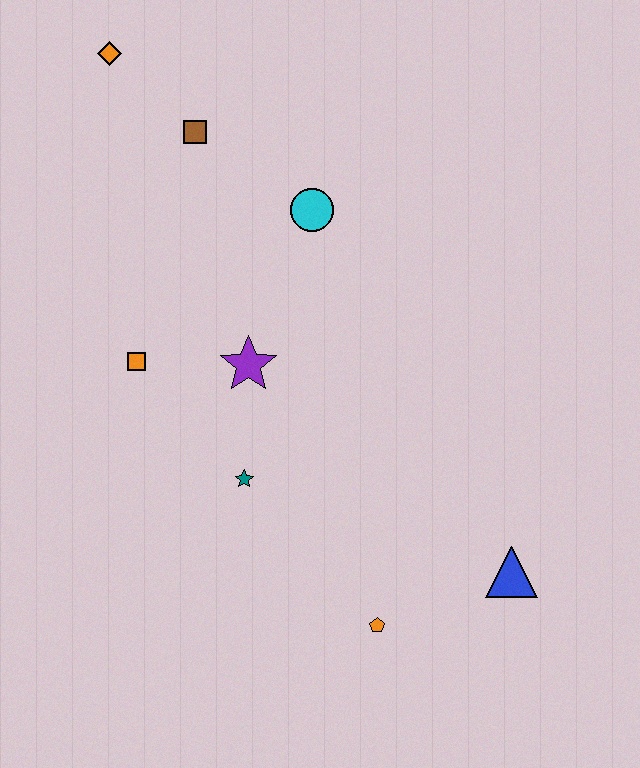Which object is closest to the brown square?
The orange diamond is closest to the brown square.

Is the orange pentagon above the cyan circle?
No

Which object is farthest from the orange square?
The blue triangle is farthest from the orange square.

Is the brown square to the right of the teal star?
No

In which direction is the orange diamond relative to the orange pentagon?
The orange diamond is above the orange pentagon.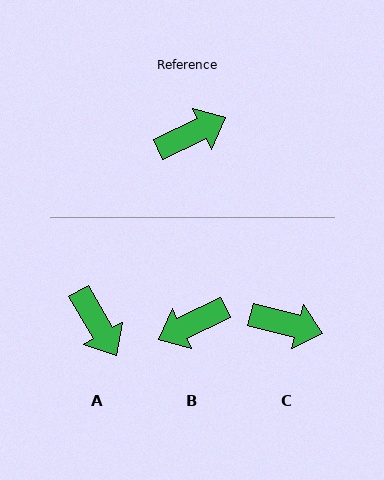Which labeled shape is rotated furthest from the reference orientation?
B, about 180 degrees away.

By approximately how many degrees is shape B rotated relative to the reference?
Approximately 180 degrees clockwise.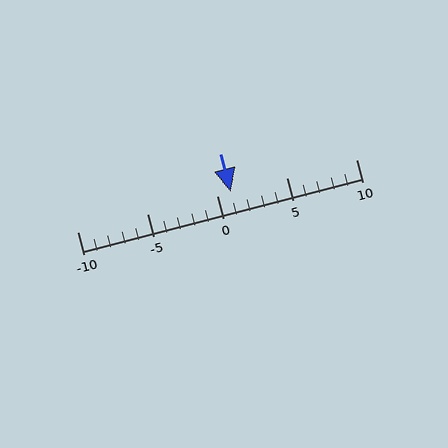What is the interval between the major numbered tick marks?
The major tick marks are spaced 5 units apart.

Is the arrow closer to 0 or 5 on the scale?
The arrow is closer to 0.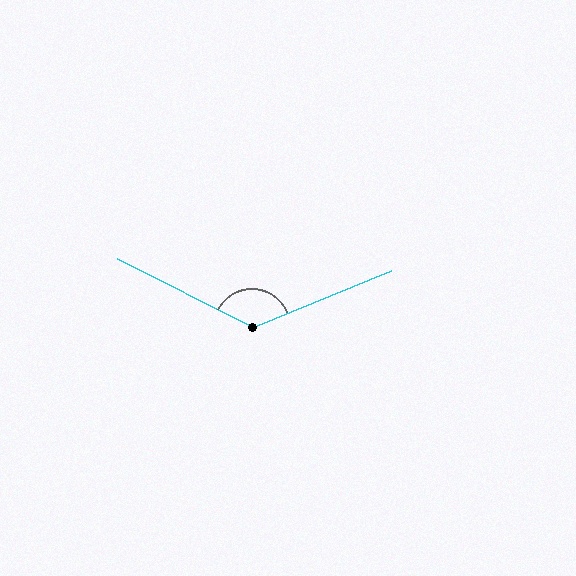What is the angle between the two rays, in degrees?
Approximately 131 degrees.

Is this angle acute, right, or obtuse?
It is obtuse.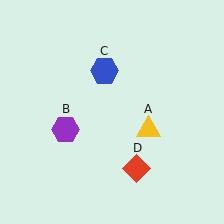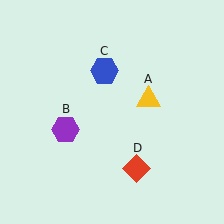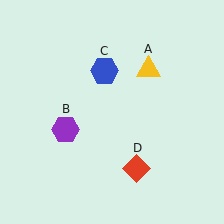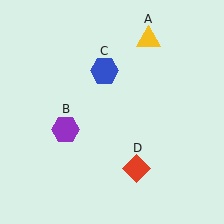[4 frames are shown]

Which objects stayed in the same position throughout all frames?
Purple hexagon (object B) and blue hexagon (object C) and red diamond (object D) remained stationary.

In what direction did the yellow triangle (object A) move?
The yellow triangle (object A) moved up.